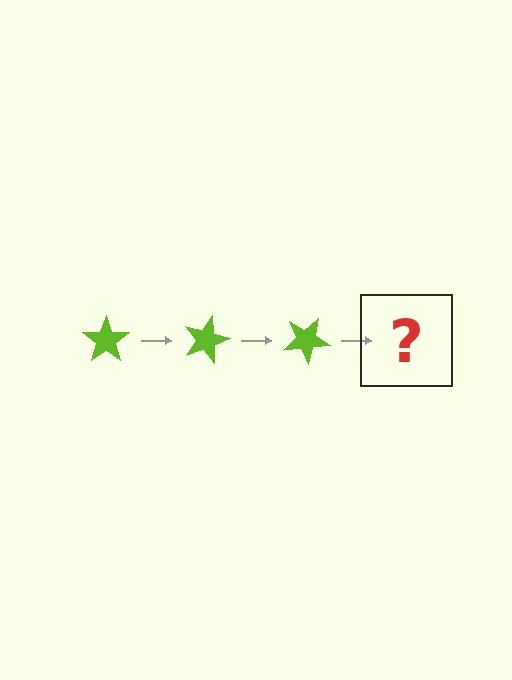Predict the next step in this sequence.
The next step is a lime star rotated 45 degrees.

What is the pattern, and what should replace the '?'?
The pattern is that the star rotates 15 degrees each step. The '?' should be a lime star rotated 45 degrees.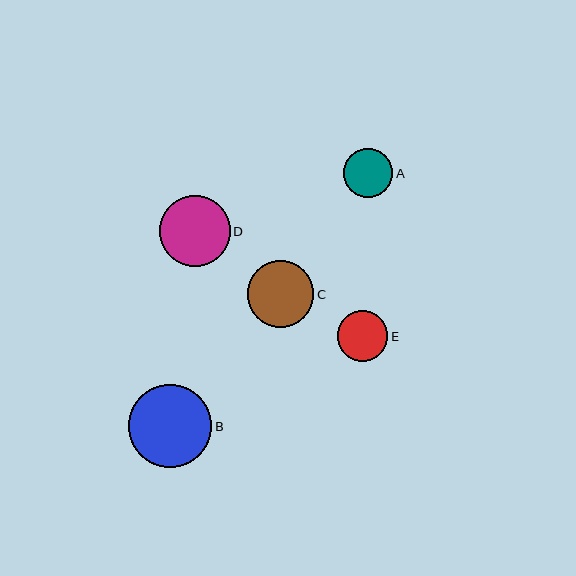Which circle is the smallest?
Circle A is the smallest with a size of approximately 49 pixels.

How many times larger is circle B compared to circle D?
Circle B is approximately 1.2 times the size of circle D.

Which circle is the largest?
Circle B is the largest with a size of approximately 83 pixels.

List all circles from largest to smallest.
From largest to smallest: B, D, C, E, A.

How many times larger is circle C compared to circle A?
Circle C is approximately 1.4 times the size of circle A.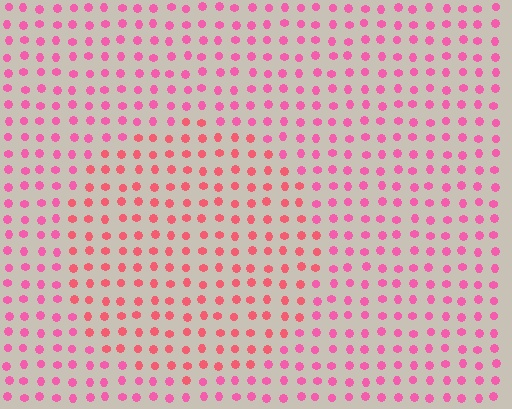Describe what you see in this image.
The image is filled with small pink elements in a uniform arrangement. A circle-shaped region is visible where the elements are tinted to a slightly different hue, forming a subtle color boundary.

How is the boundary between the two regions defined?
The boundary is defined purely by a slight shift in hue (about 24 degrees). Spacing, size, and orientation are identical on both sides.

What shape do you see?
I see a circle.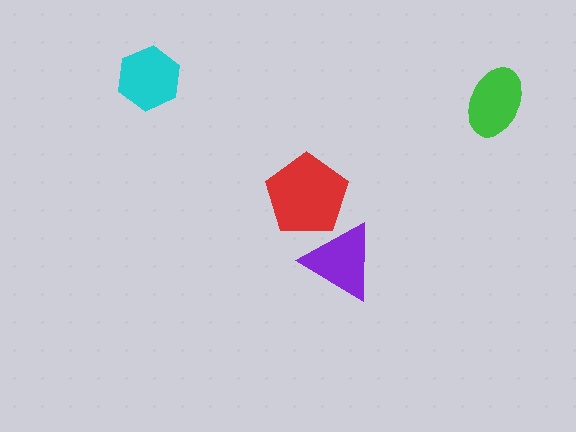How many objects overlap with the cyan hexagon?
0 objects overlap with the cyan hexagon.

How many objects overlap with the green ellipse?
0 objects overlap with the green ellipse.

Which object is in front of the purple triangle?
The red pentagon is in front of the purple triangle.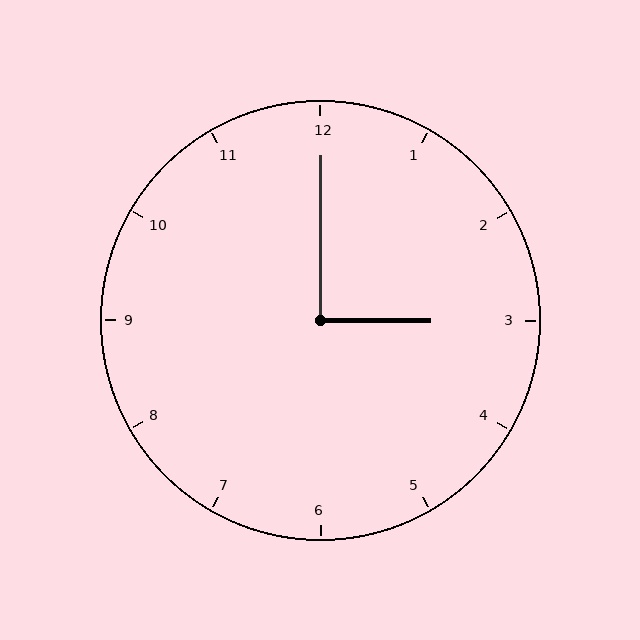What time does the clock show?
3:00.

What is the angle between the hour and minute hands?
Approximately 90 degrees.